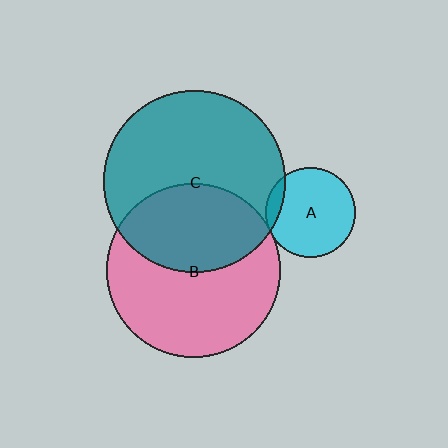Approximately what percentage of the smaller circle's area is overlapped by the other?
Approximately 5%.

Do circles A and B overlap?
Yes.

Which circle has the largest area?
Circle C (teal).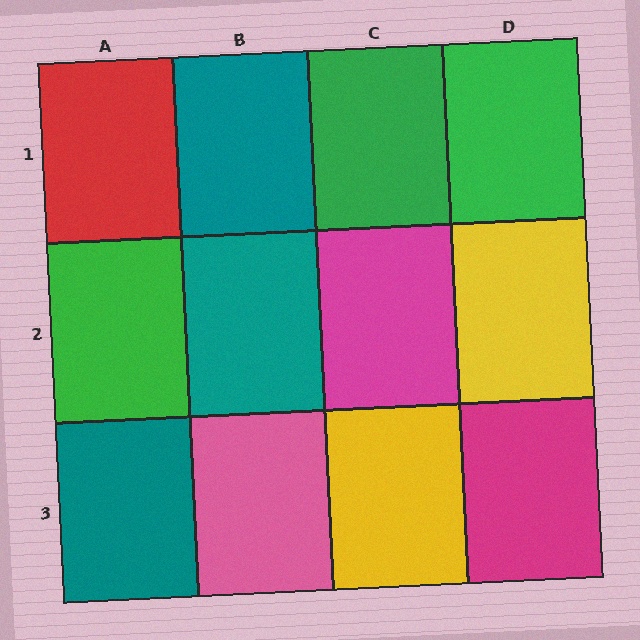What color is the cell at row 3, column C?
Yellow.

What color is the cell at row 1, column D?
Green.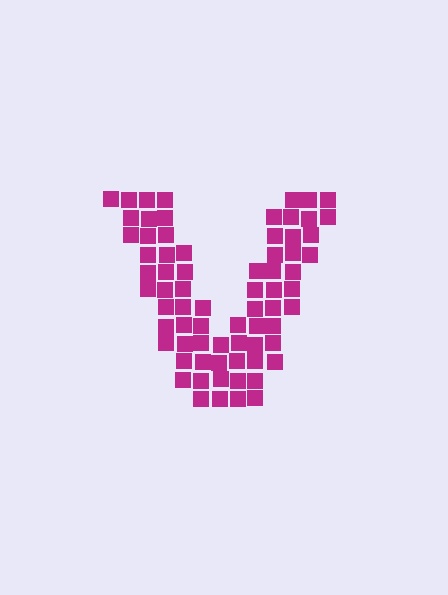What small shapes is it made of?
It is made of small squares.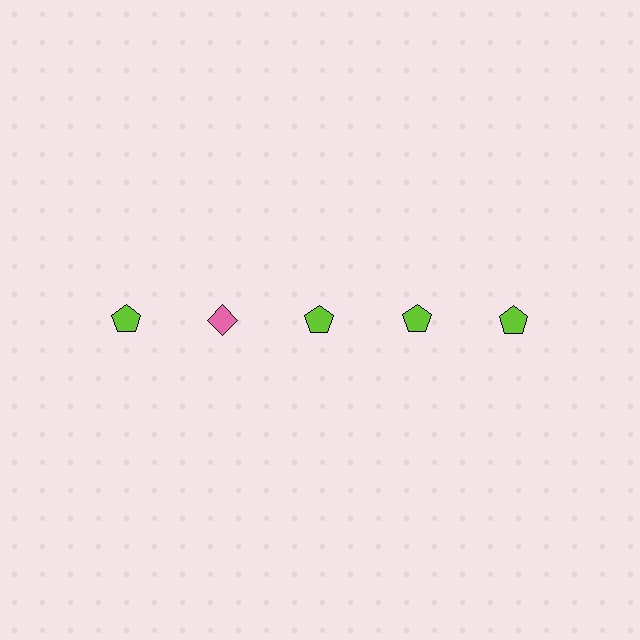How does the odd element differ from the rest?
It differs in both color (pink instead of lime) and shape (diamond instead of pentagon).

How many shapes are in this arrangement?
There are 5 shapes arranged in a grid pattern.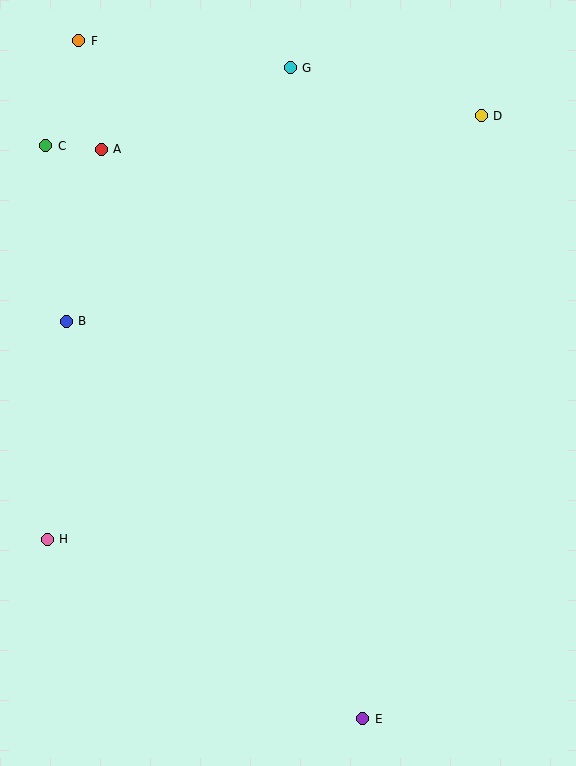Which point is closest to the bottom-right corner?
Point E is closest to the bottom-right corner.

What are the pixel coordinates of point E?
Point E is at (363, 719).